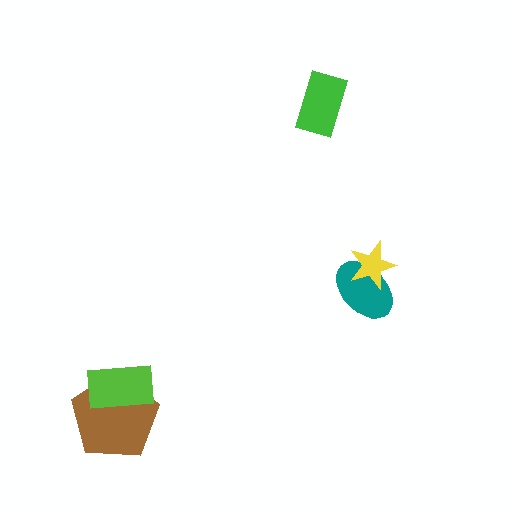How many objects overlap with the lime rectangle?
1 object overlaps with the lime rectangle.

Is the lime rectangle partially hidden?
No, no other shape covers it.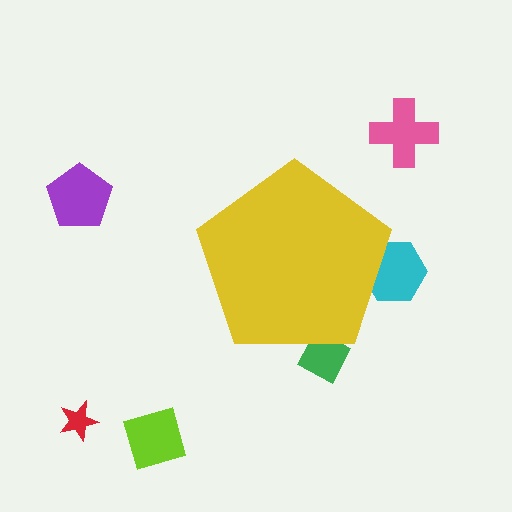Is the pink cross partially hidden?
No, the pink cross is fully visible.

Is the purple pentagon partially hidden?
No, the purple pentagon is fully visible.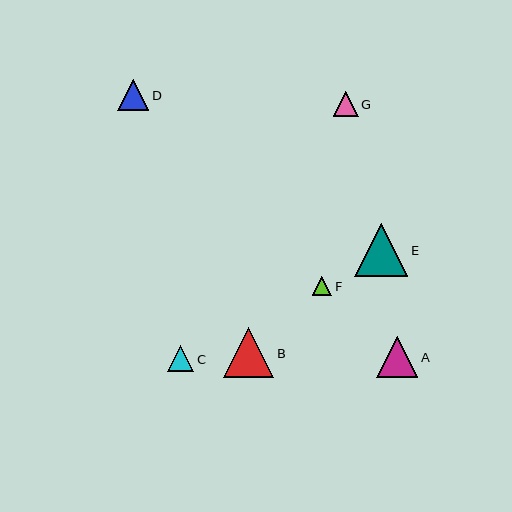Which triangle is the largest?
Triangle E is the largest with a size of approximately 53 pixels.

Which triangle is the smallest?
Triangle F is the smallest with a size of approximately 20 pixels.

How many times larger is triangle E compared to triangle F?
Triangle E is approximately 2.7 times the size of triangle F.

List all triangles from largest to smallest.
From largest to smallest: E, B, A, D, C, G, F.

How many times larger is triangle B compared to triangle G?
Triangle B is approximately 2.0 times the size of triangle G.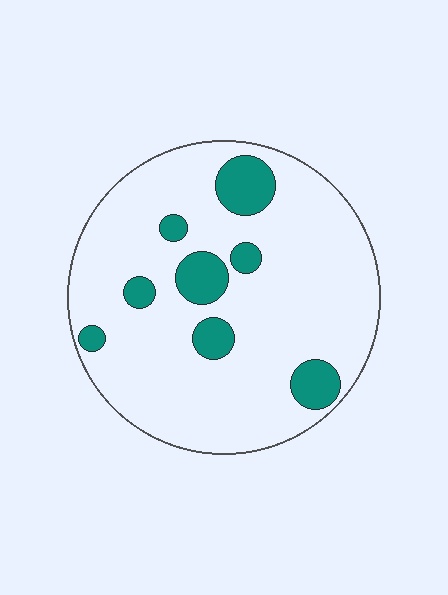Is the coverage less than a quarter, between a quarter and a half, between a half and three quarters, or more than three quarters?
Less than a quarter.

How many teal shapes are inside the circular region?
8.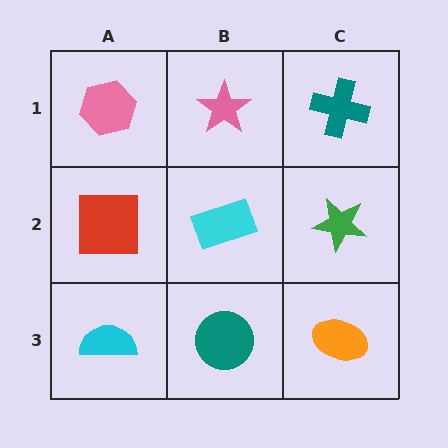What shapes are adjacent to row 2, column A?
A pink hexagon (row 1, column A), a cyan semicircle (row 3, column A), a cyan rectangle (row 2, column B).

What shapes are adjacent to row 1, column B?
A cyan rectangle (row 2, column B), a pink hexagon (row 1, column A), a teal cross (row 1, column C).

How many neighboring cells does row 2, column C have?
3.